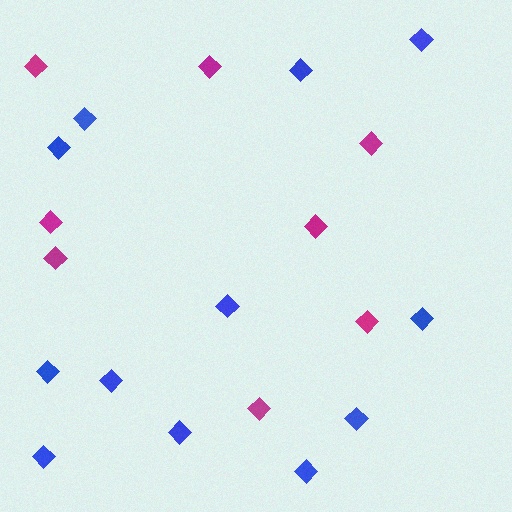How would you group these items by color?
There are 2 groups: one group of blue diamonds (12) and one group of magenta diamonds (8).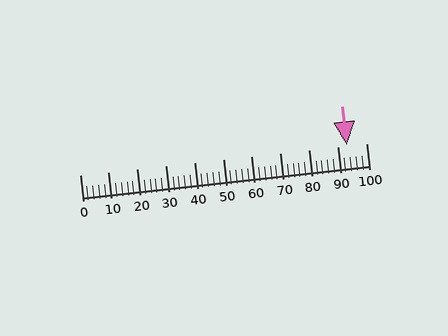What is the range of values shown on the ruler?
The ruler shows values from 0 to 100.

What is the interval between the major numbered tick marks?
The major tick marks are spaced 10 units apart.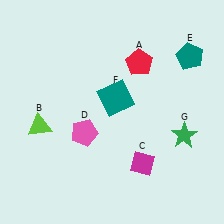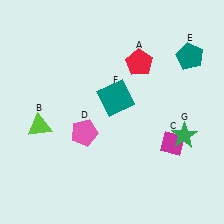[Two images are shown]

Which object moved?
The magenta diamond (C) moved right.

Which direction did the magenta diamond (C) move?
The magenta diamond (C) moved right.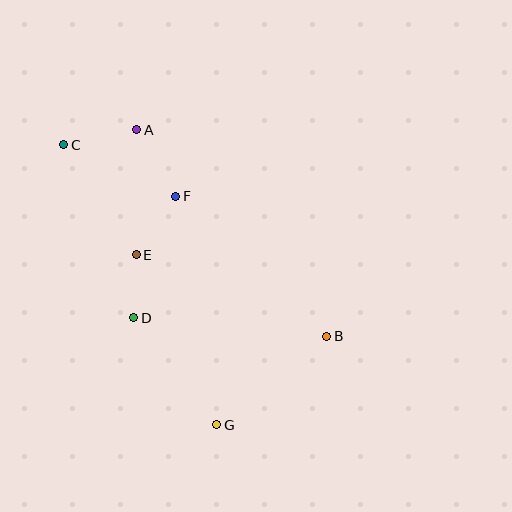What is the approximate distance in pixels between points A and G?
The distance between A and G is approximately 306 pixels.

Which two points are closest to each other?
Points D and E are closest to each other.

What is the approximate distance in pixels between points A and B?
The distance between A and B is approximately 281 pixels.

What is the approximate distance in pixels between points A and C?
The distance between A and C is approximately 74 pixels.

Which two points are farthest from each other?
Points B and C are farthest from each other.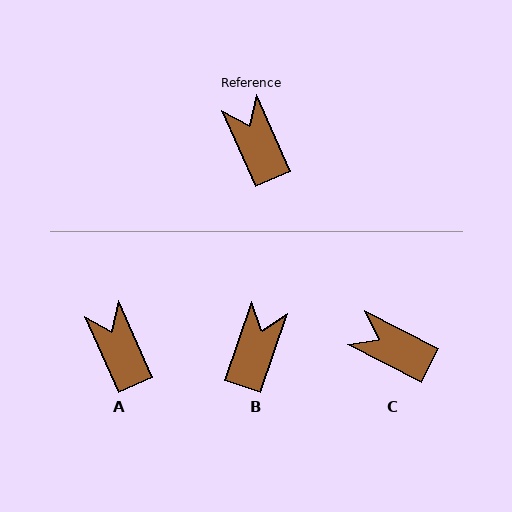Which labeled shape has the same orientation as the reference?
A.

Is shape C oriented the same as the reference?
No, it is off by about 39 degrees.